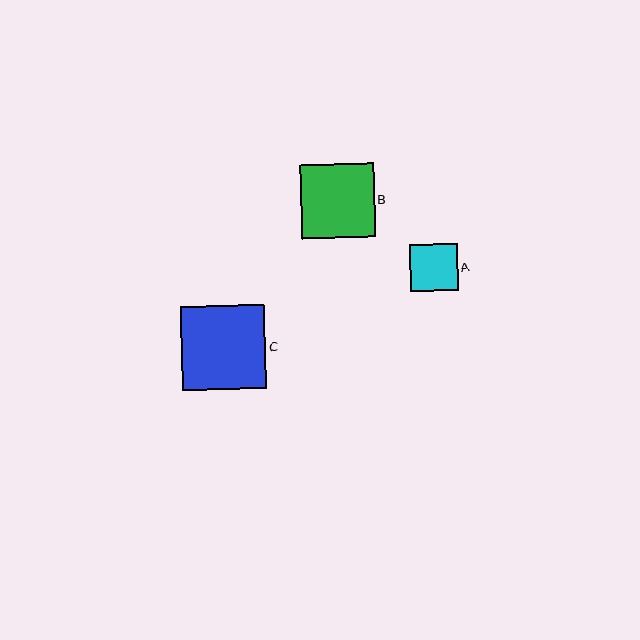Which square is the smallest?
Square A is the smallest with a size of approximately 48 pixels.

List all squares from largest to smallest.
From largest to smallest: C, B, A.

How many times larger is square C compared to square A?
Square C is approximately 1.8 times the size of square A.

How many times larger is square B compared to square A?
Square B is approximately 1.6 times the size of square A.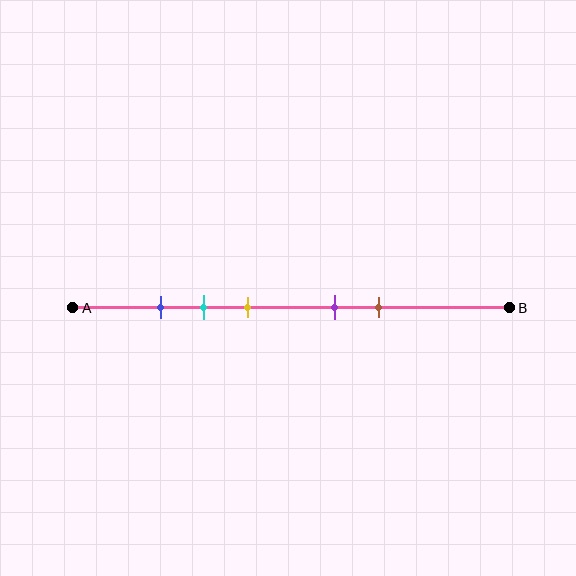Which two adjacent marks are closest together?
The blue and cyan marks are the closest adjacent pair.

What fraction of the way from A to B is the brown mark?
The brown mark is approximately 70% (0.7) of the way from A to B.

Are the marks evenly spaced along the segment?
No, the marks are not evenly spaced.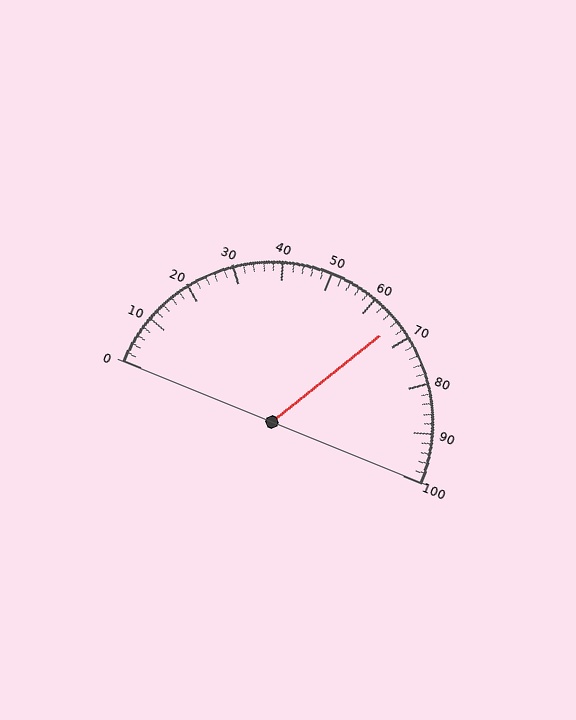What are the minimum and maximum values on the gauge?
The gauge ranges from 0 to 100.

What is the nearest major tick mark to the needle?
The nearest major tick mark is 70.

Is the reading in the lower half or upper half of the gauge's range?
The reading is in the upper half of the range (0 to 100).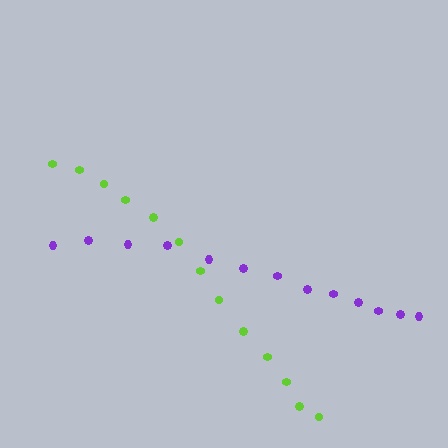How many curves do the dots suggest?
There are 2 distinct paths.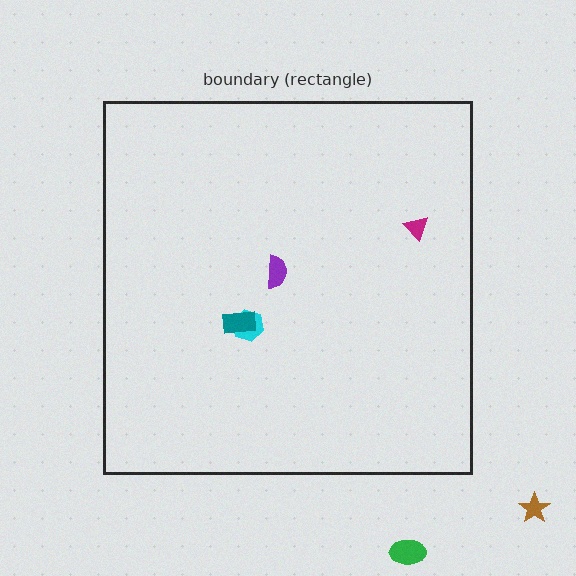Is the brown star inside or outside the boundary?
Outside.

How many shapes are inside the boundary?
4 inside, 2 outside.